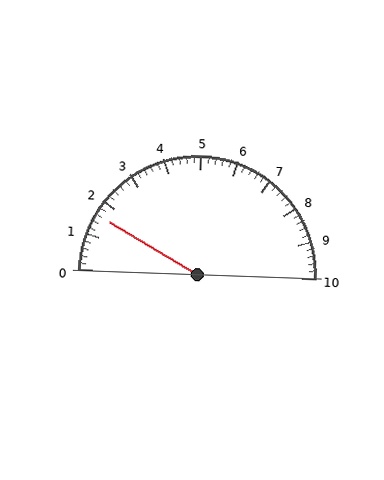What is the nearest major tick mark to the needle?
The nearest major tick mark is 2.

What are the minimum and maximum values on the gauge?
The gauge ranges from 0 to 10.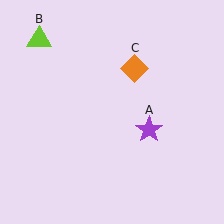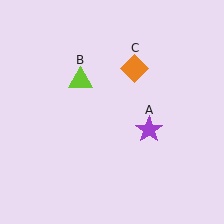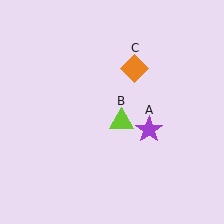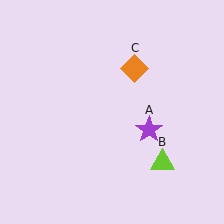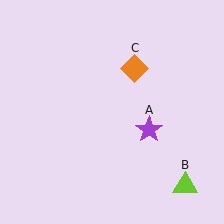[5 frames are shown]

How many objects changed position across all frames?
1 object changed position: lime triangle (object B).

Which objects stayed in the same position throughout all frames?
Purple star (object A) and orange diamond (object C) remained stationary.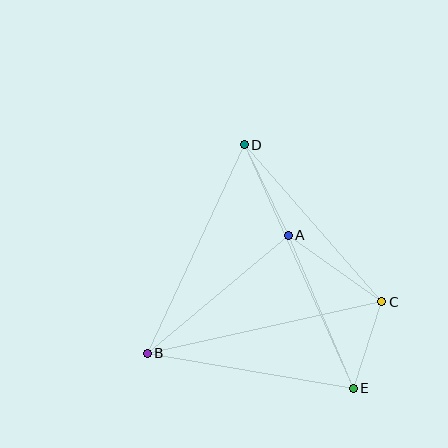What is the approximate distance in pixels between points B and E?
The distance between B and E is approximately 209 pixels.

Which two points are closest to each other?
Points C and E are closest to each other.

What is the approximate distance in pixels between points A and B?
The distance between A and B is approximately 184 pixels.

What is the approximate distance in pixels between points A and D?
The distance between A and D is approximately 101 pixels.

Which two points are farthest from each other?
Points D and E are farthest from each other.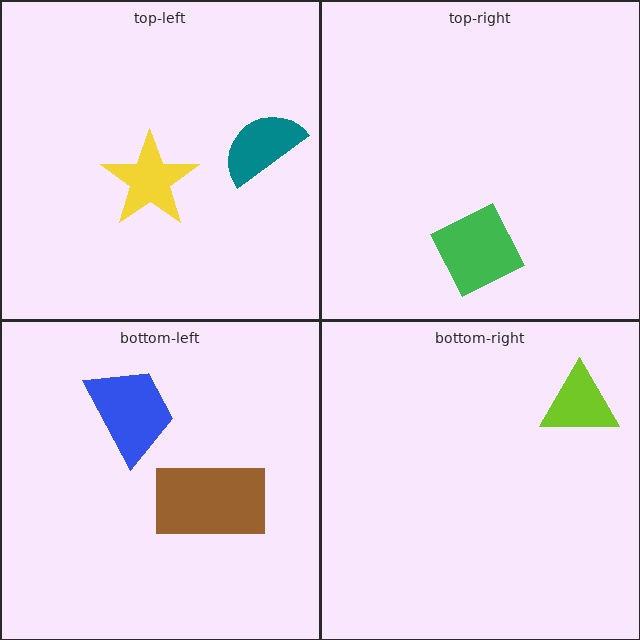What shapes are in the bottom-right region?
The lime triangle.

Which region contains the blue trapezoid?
The bottom-left region.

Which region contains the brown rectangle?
The bottom-left region.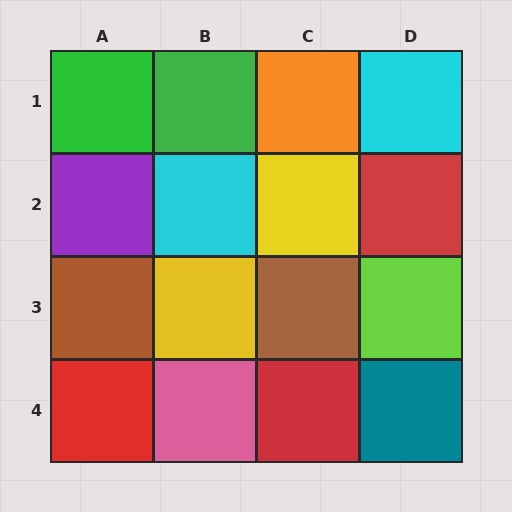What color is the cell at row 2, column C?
Yellow.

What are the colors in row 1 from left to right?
Green, green, orange, cyan.